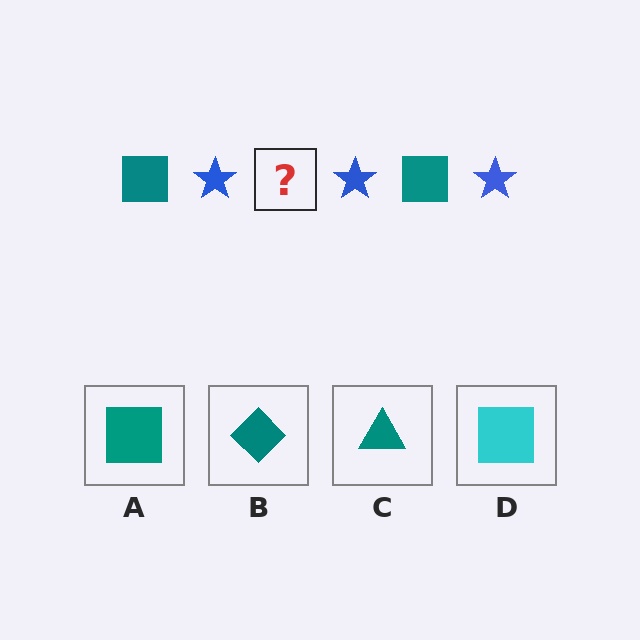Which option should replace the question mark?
Option A.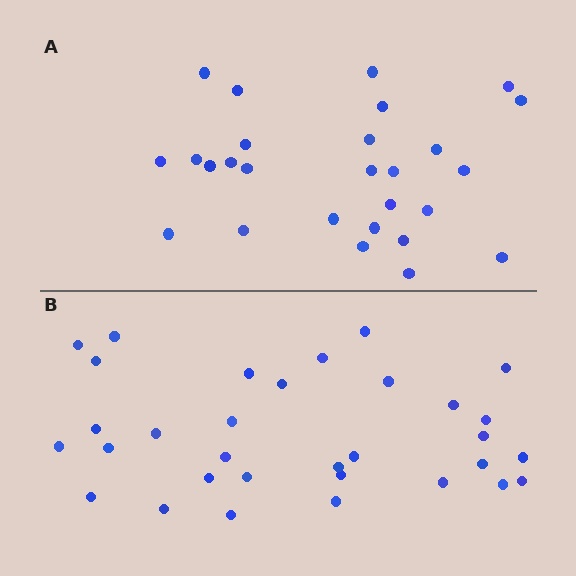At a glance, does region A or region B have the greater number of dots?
Region B (the bottom region) has more dots.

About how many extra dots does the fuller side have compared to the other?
Region B has about 5 more dots than region A.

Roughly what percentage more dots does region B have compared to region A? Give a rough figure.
About 20% more.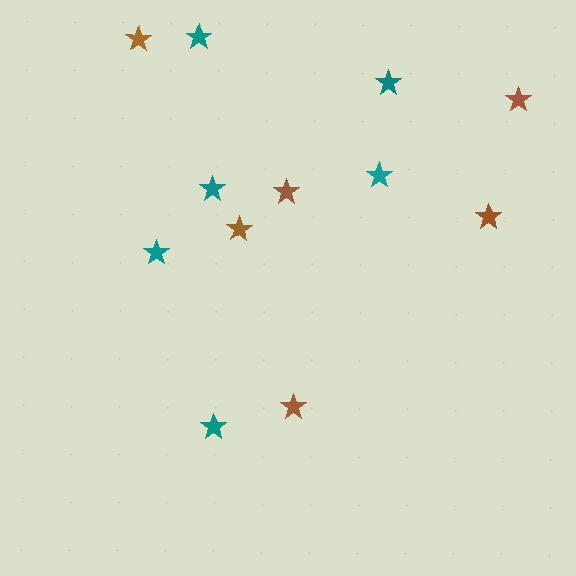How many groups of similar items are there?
There are 2 groups: one group of brown stars (6) and one group of teal stars (6).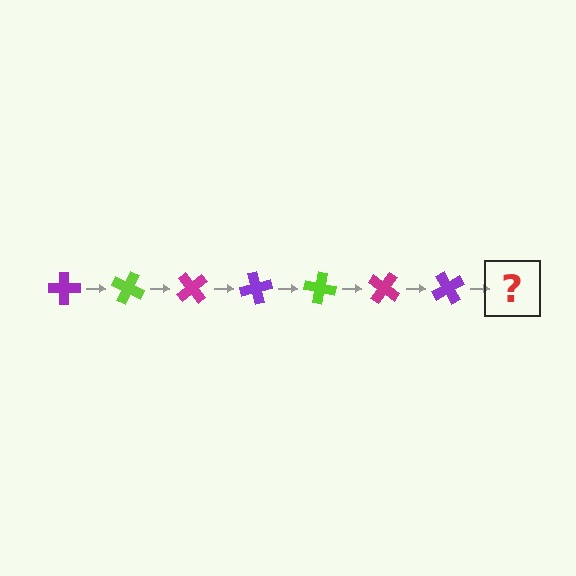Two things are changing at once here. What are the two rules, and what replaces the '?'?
The two rules are that it rotates 25 degrees each step and the color cycles through purple, lime, and magenta. The '?' should be a lime cross, rotated 175 degrees from the start.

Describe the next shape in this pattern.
It should be a lime cross, rotated 175 degrees from the start.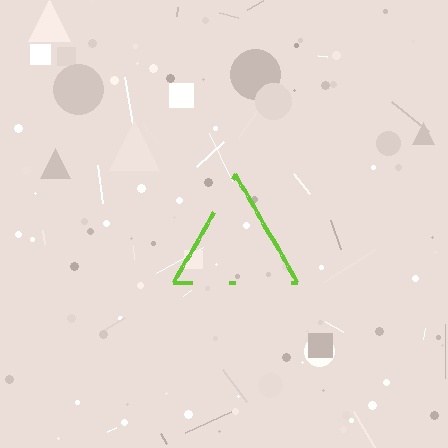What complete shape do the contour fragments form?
The contour fragments form a triangle.